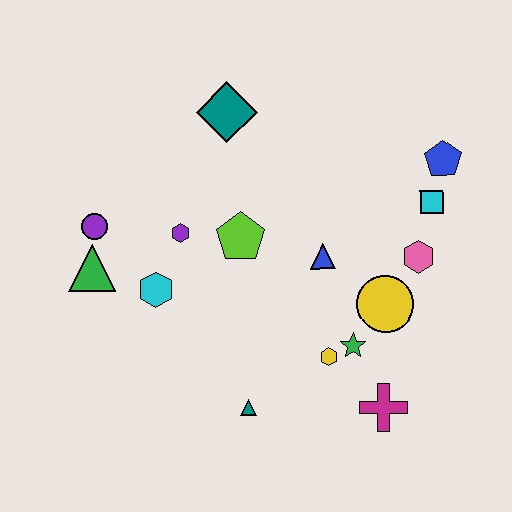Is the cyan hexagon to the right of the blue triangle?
No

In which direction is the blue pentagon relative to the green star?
The blue pentagon is above the green star.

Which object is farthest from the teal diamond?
The magenta cross is farthest from the teal diamond.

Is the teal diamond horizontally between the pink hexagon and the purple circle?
Yes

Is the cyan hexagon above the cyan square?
No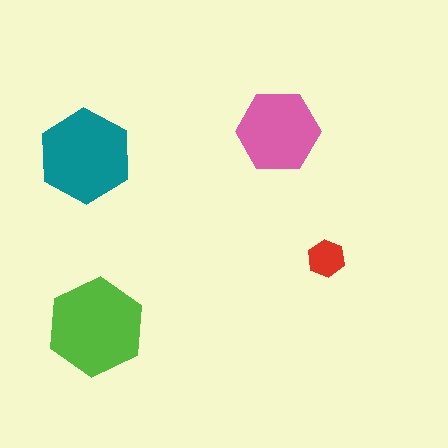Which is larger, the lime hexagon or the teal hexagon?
The lime one.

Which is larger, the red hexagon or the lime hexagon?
The lime one.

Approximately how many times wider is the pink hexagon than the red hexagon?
About 2 times wider.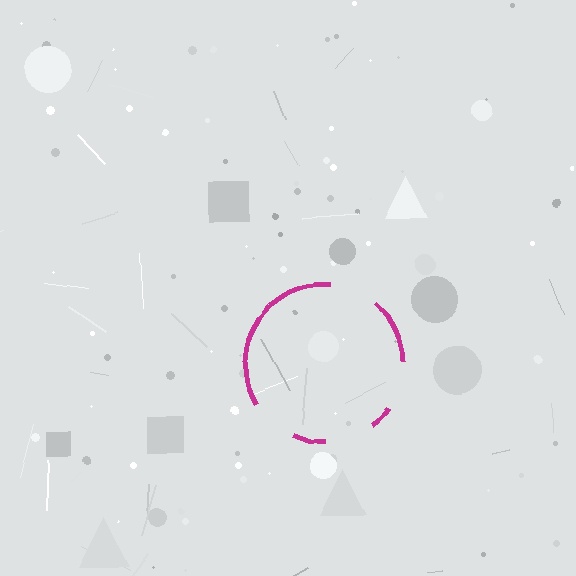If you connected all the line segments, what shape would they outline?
They would outline a circle.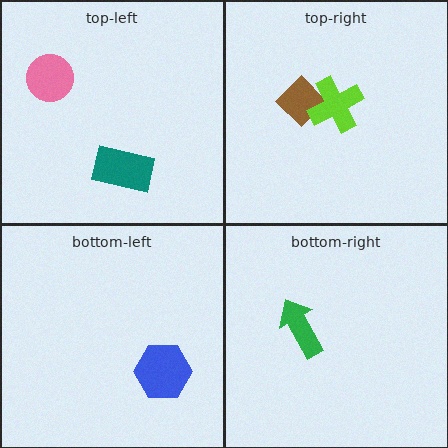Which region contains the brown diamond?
The top-right region.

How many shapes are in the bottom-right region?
1.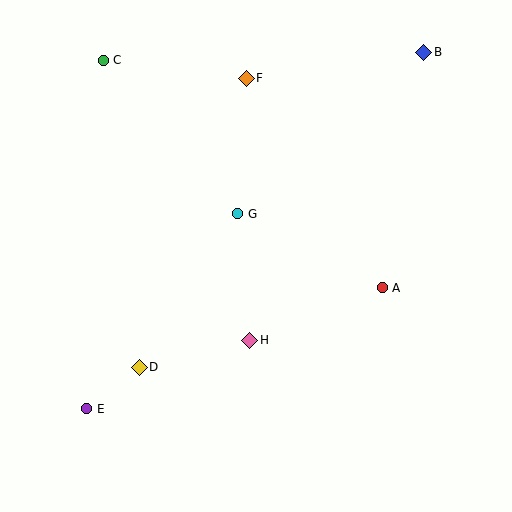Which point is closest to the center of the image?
Point G at (238, 214) is closest to the center.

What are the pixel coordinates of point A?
Point A is at (382, 288).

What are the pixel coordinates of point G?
Point G is at (238, 214).